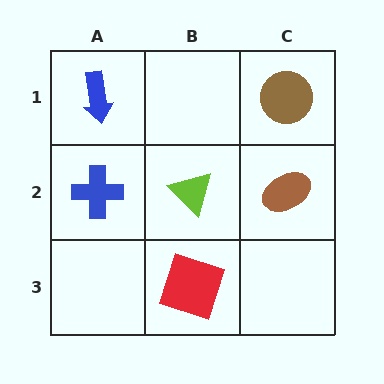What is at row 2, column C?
A brown ellipse.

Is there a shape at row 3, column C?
No, that cell is empty.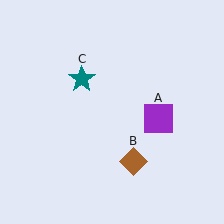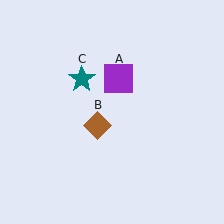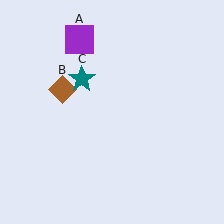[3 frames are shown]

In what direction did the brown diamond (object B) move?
The brown diamond (object B) moved up and to the left.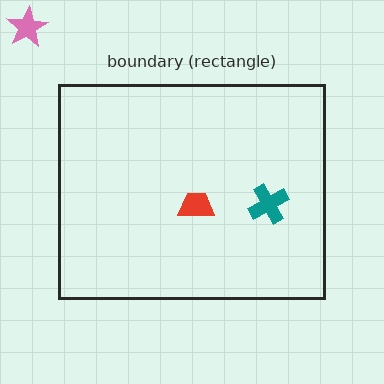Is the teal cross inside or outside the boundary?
Inside.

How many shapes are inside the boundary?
2 inside, 1 outside.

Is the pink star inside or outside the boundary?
Outside.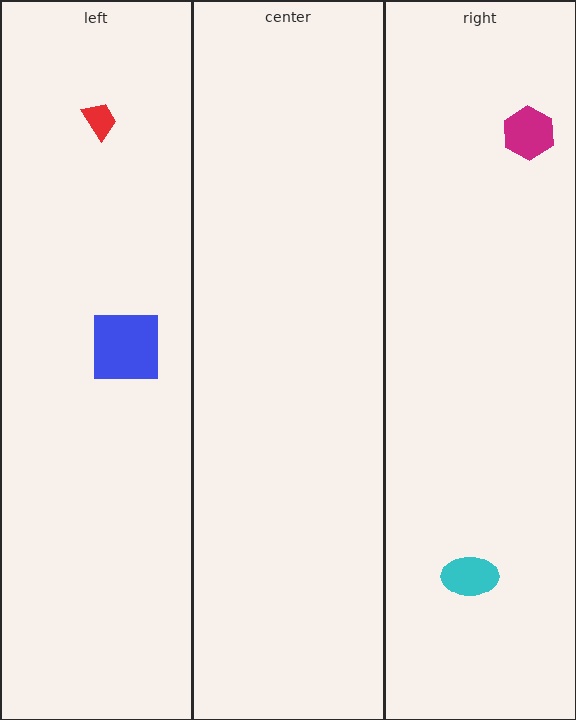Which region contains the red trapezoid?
The left region.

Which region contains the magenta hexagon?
The right region.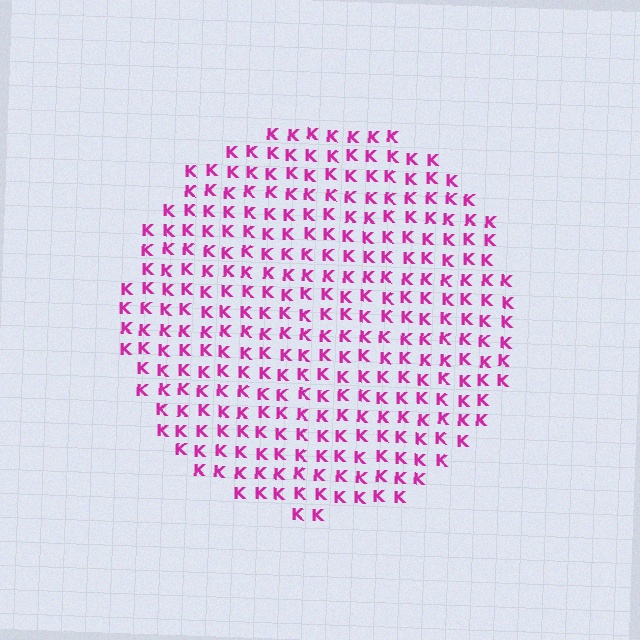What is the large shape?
The large shape is a circle.